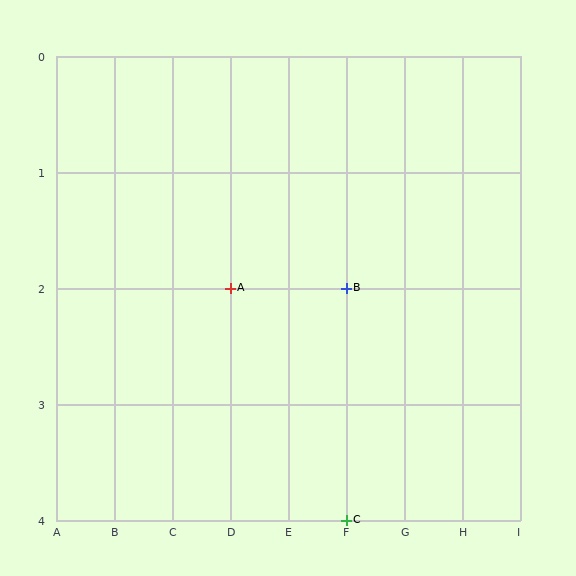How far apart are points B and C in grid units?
Points B and C are 2 rows apart.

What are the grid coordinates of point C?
Point C is at grid coordinates (F, 4).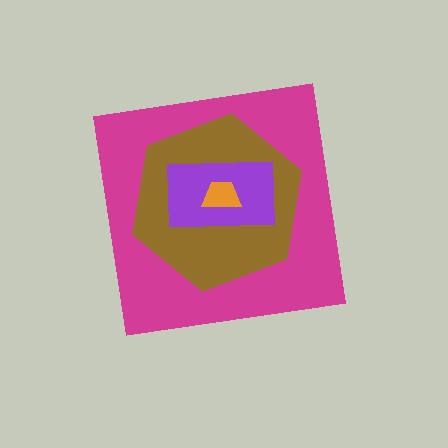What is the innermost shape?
The orange trapezoid.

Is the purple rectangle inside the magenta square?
Yes.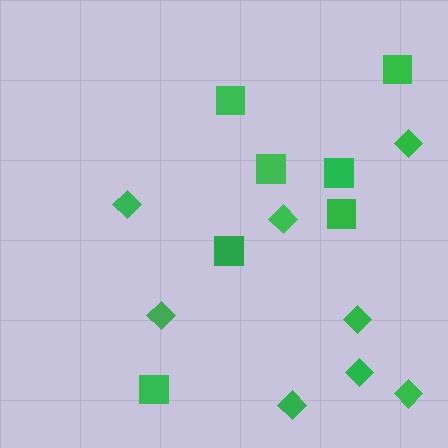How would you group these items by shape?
There are 2 groups: one group of diamonds (8) and one group of squares (7).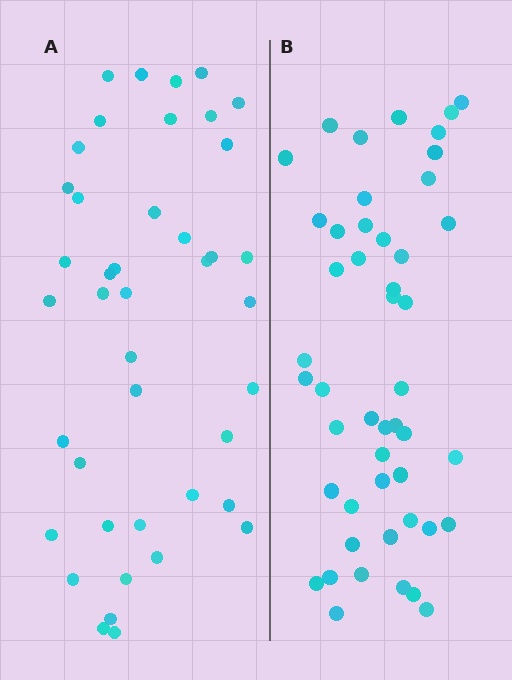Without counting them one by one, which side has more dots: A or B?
Region B (the right region) has more dots.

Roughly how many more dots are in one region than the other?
Region B has about 6 more dots than region A.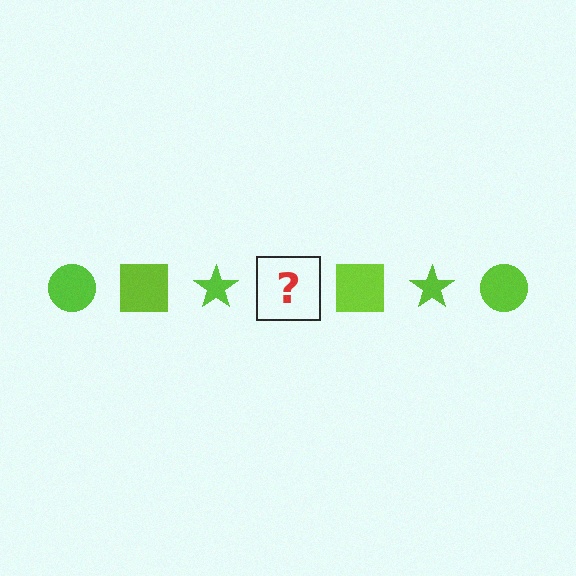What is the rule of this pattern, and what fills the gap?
The rule is that the pattern cycles through circle, square, star shapes in lime. The gap should be filled with a lime circle.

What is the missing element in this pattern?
The missing element is a lime circle.